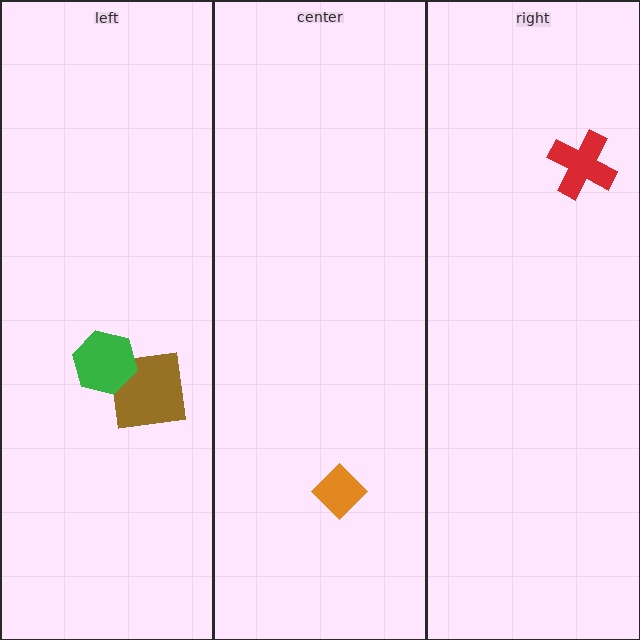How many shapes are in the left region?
2.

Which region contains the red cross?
The right region.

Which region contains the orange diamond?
The center region.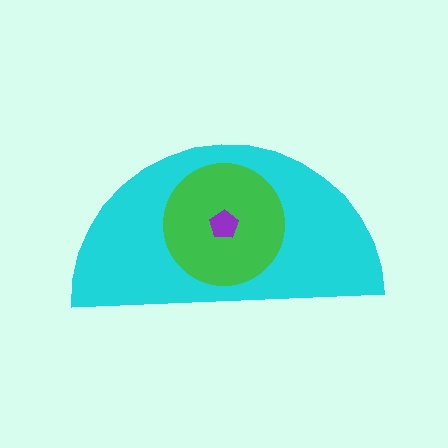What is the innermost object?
The purple pentagon.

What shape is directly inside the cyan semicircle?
The green circle.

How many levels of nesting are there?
3.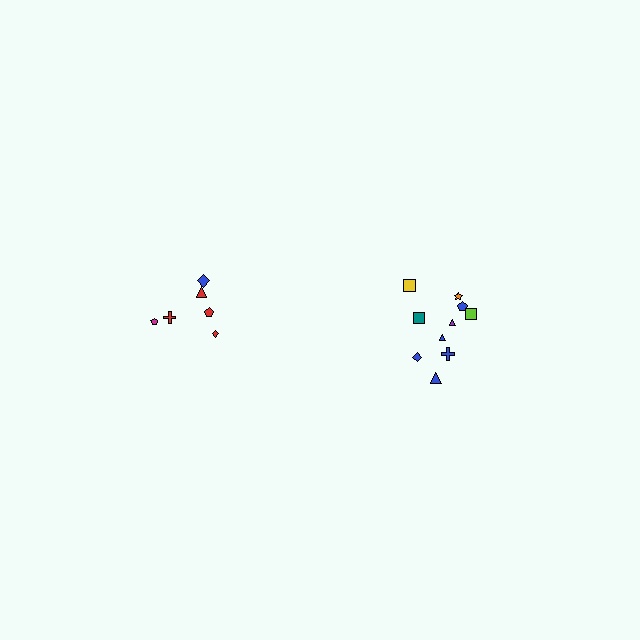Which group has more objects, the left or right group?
The right group.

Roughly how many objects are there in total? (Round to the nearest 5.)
Roughly 15 objects in total.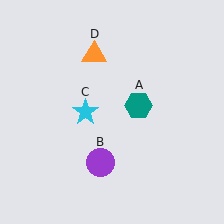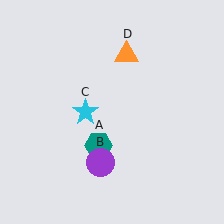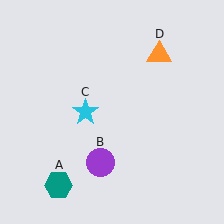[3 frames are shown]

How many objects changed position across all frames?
2 objects changed position: teal hexagon (object A), orange triangle (object D).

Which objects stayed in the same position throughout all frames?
Purple circle (object B) and cyan star (object C) remained stationary.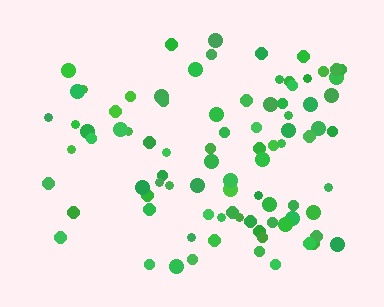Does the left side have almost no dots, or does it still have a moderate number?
Still a moderate number, just noticeably fewer than the right.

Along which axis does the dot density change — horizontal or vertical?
Horizontal.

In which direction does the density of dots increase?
From left to right, with the right side densest.